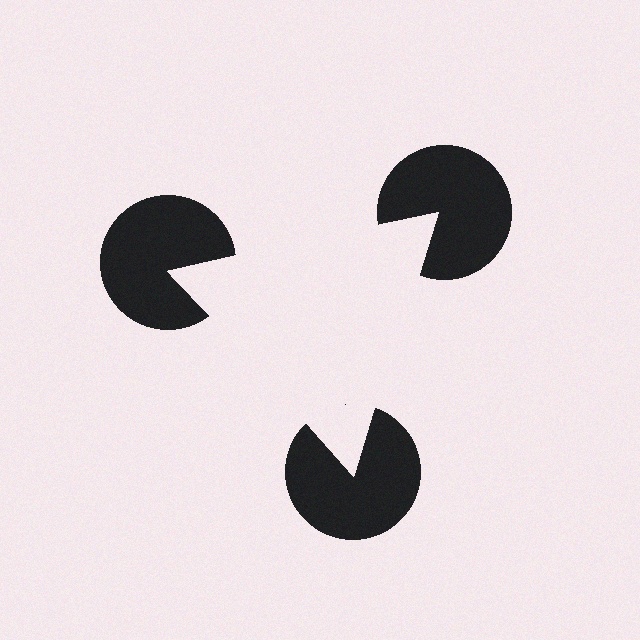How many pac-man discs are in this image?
There are 3 — one at each vertex of the illusory triangle.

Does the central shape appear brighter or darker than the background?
It typically appears slightly brighter than the background, even though no actual brightness change is drawn.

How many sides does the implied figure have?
3 sides.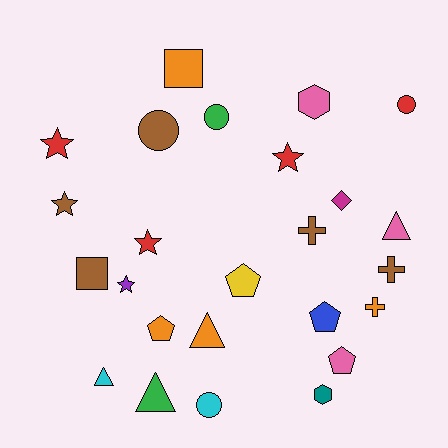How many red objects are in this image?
There are 4 red objects.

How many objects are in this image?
There are 25 objects.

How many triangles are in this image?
There are 4 triangles.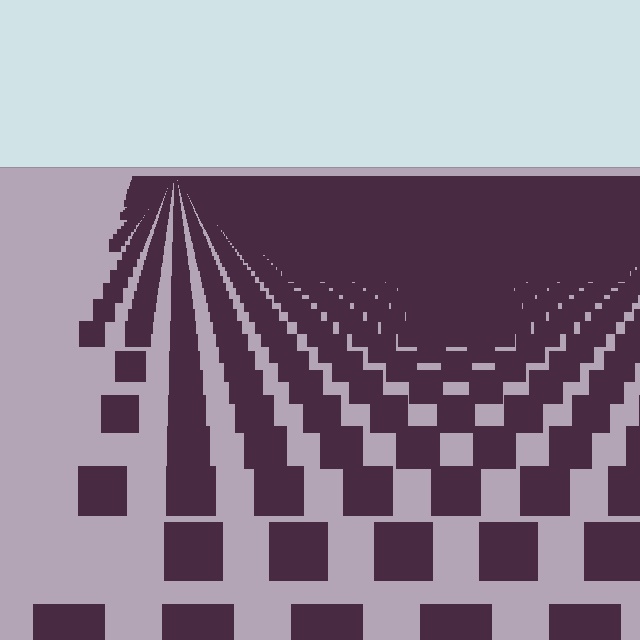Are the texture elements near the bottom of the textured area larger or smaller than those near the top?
Larger. Near the bottom, elements are closer to the viewer and appear at a bigger on-screen size.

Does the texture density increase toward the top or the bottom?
Density increases toward the top.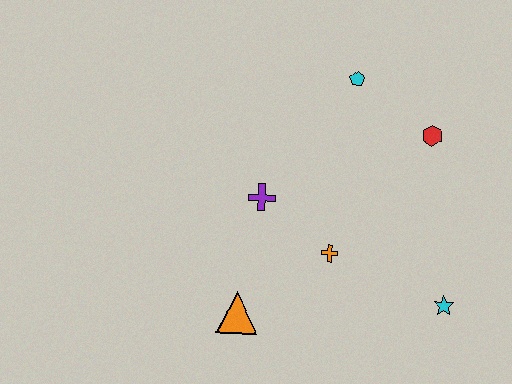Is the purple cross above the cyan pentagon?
No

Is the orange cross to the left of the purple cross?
No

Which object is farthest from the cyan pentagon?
The orange triangle is farthest from the cyan pentagon.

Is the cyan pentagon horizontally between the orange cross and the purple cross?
No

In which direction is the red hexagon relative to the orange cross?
The red hexagon is above the orange cross.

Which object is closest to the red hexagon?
The cyan pentagon is closest to the red hexagon.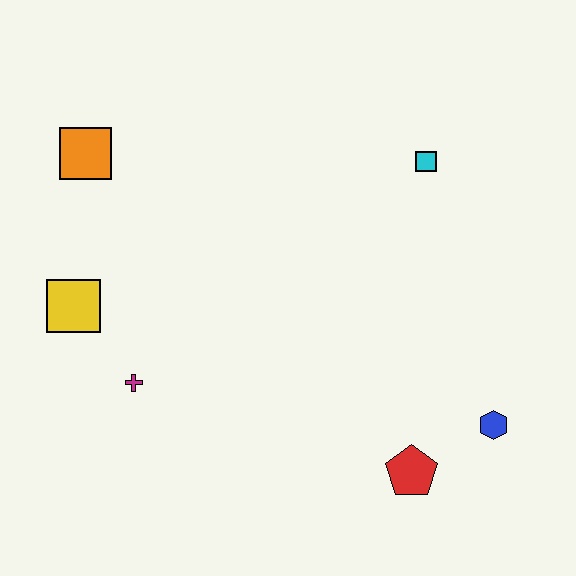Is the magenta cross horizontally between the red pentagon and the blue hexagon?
No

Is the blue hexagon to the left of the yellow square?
No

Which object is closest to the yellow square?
The magenta cross is closest to the yellow square.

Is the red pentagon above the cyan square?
No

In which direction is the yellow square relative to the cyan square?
The yellow square is to the left of the cyan square.